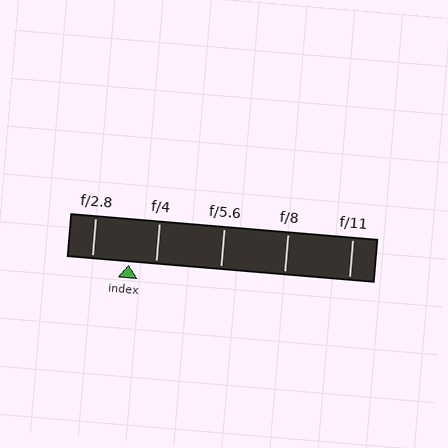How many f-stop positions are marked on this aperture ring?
There are 5 f-stop positions marked.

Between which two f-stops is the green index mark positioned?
The index mark is between f/2.8 and f/4.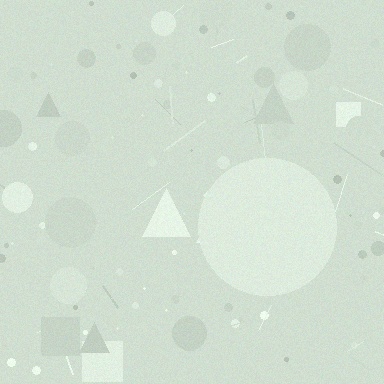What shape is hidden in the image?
A circle is hidden in the image.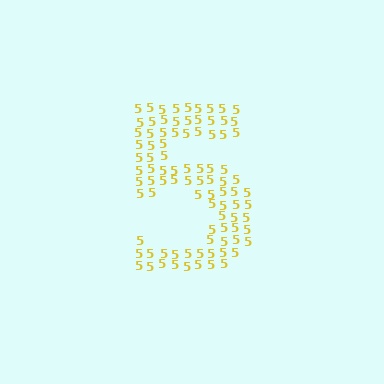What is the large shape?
The large shape is the digit 5.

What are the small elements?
The small elements are digit 5's.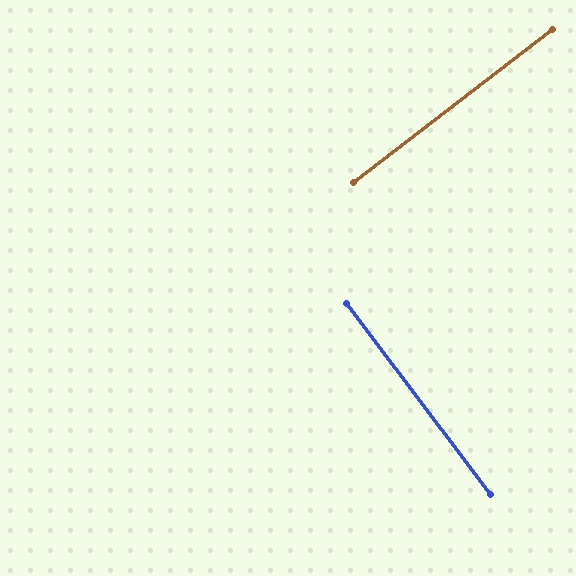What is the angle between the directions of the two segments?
Approximately 90 degrees.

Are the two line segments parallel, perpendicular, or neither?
Perpendicular — they meet at approximately 90°.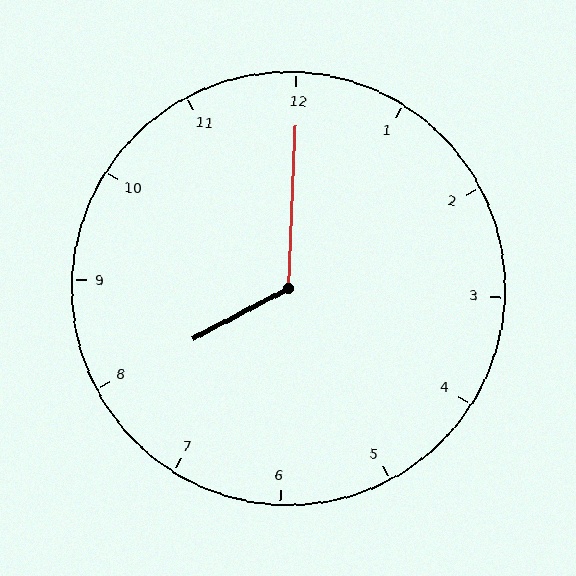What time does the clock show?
8:00.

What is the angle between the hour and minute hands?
Approximately 120 degrees.